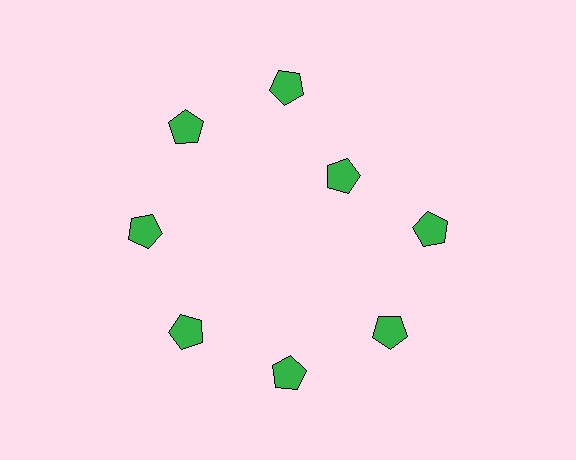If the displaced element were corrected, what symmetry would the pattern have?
It would have 8-fold rotational symmetry — the pattern would map onto itself every 45 degrees.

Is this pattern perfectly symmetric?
No. The 8 green pentagons are arranged in a ring, but one element near the 2 o'clock position is pulled inward toward the center, breaking the 8-fold rotational symmetry.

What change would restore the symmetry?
The symmetry would be restored by moving it outward, back onto the ring so that all 8 pentagons sit at equal angles and equal distance from the center.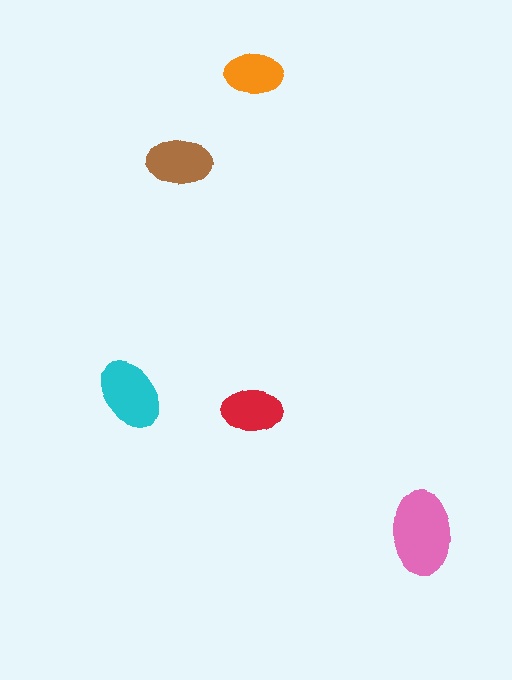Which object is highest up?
The orange ellipse is topmost.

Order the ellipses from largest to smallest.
the pink one, the cyan one, the brown one, the red one, the orange one.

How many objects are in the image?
There are 5 objects in the image.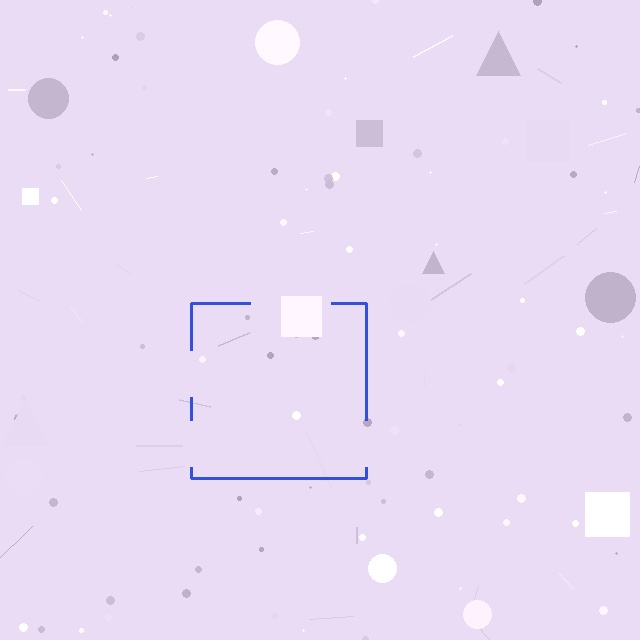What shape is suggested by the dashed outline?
The dashed outline suggests a square.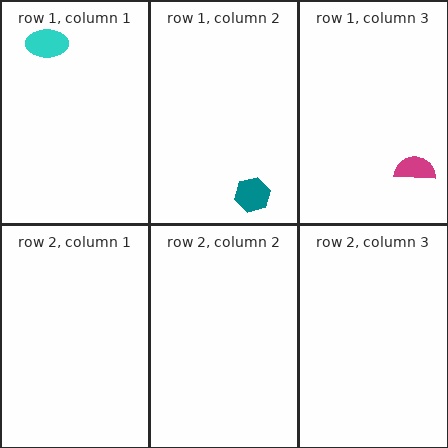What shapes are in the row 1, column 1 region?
The cyan ellipse.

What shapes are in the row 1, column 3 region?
The magenta semicircle.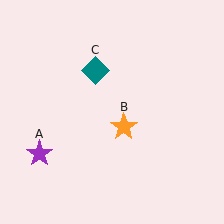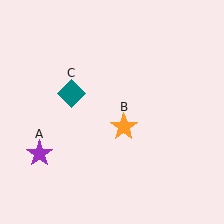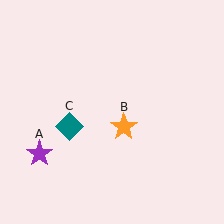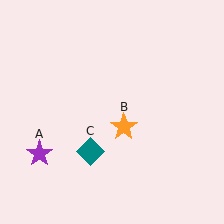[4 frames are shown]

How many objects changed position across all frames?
1 object changed position: teal diamond (object C).